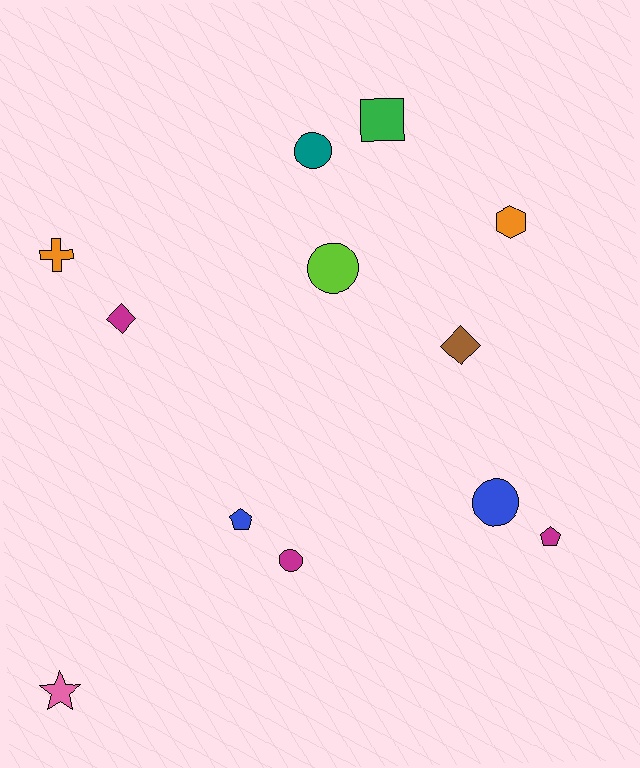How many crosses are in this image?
There is 1 cross.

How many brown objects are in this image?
There is 1 brown object.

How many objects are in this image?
There are 12 objects.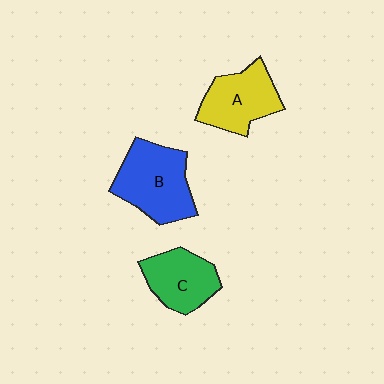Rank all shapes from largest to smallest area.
From largest to smallest: B (blue), A (yellow), C (green).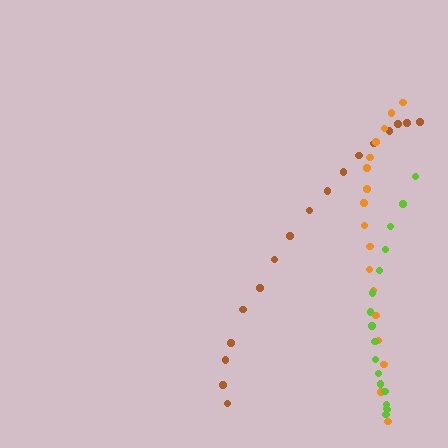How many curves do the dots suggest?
There are 3 distinct paths.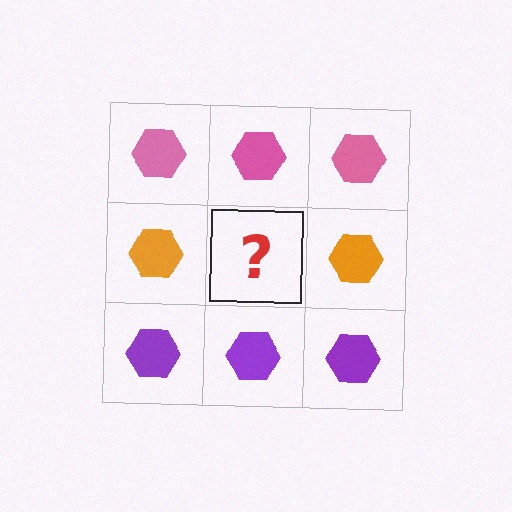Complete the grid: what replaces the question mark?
The question mark should be replaced with an orange hexagon.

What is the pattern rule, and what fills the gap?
The rule is that each row has a consistent color. The gap should be filled with an orange hexagon.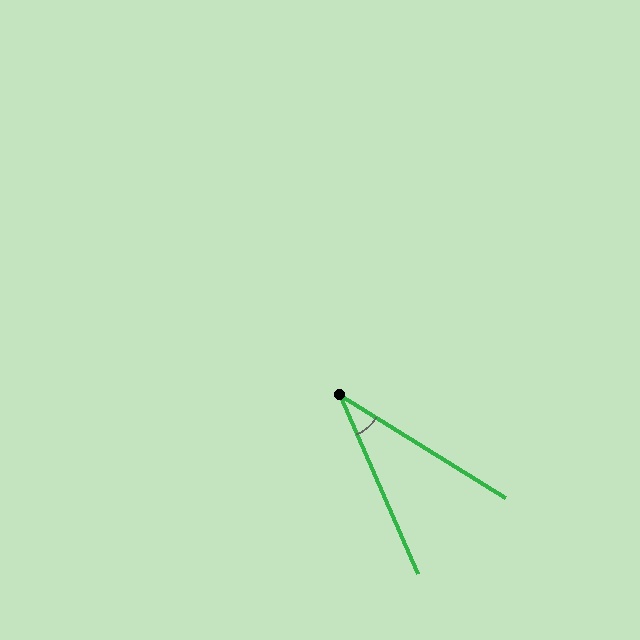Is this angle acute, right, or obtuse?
It is acute.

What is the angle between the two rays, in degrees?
Approximately 35 degrees.